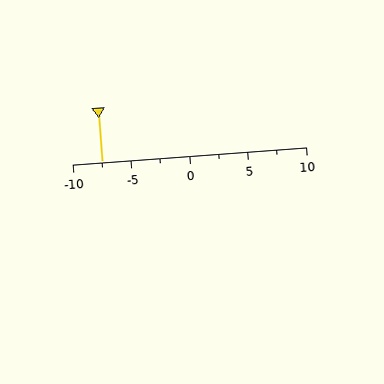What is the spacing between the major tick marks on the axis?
The major ticks are spaced 5 apart.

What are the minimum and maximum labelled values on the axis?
The axis runs from -10 to 10.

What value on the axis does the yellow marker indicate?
The marker indicates approximately -7.5.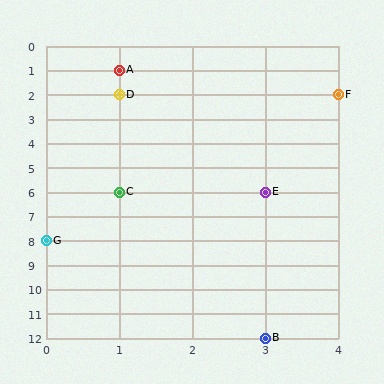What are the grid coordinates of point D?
Point D is at grid coordinates (1, 2).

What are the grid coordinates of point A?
Point A is at grid coordinates (1, 1).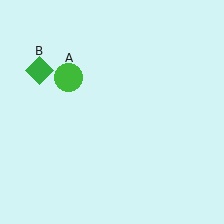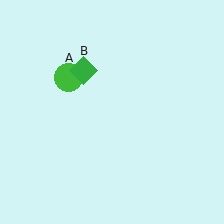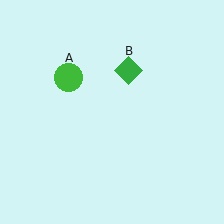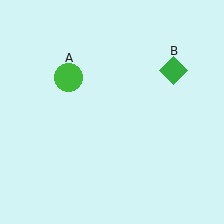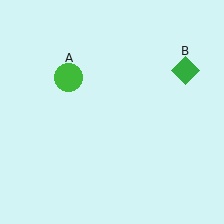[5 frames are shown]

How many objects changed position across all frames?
1 object changed position: green diamond (object B).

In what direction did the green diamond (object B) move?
The green diamond (object B) moved right.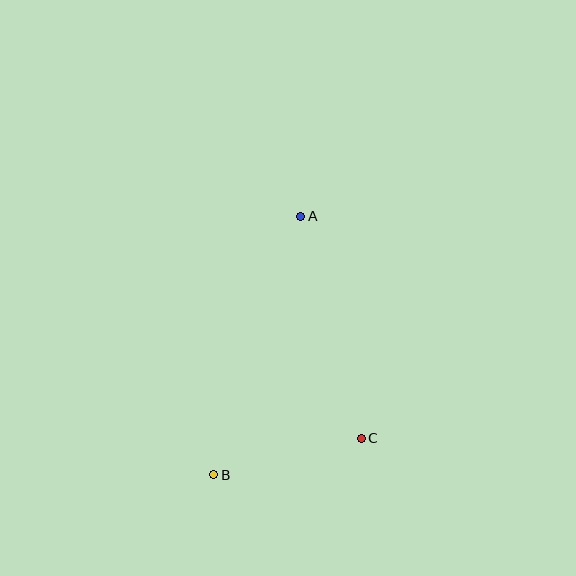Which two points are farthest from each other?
Points A and B are farthest from each other.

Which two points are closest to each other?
Points B and C are closest to each other.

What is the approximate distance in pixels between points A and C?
The distance between A and C is approximately 230 pixels.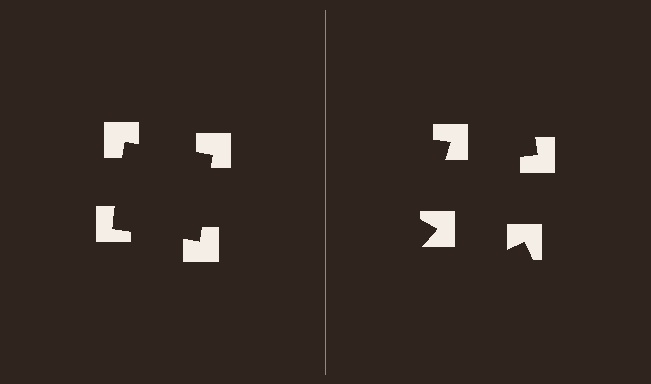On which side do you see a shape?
An illusory square appears on the left side. On the right side the wedge cuts are rotated, so no coherent shape forms.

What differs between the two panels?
The notched squares are positioned identically on both sides; only the wedge orientations differ. On the left they align to a square; on the right they are misaligned.